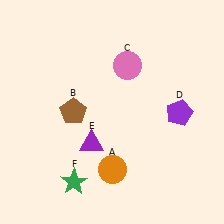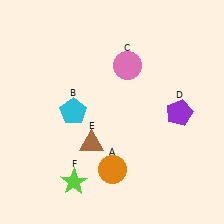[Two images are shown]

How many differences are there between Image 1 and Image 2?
There are 3 differences between the two images.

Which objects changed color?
B changed from brown to cyan. E changed from purple to brown. F changed from green to lime.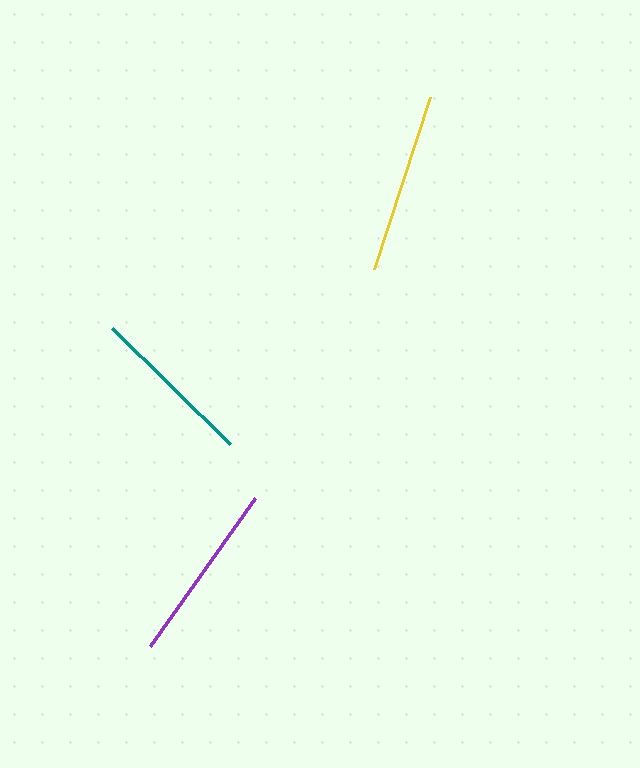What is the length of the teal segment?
The teal segment is approximately 165 pixels long.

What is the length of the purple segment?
The purple segment is approximately 181 pixels long.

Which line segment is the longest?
The purple line is the longest at approximately 181 pixels.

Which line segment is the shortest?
The teal line is the shortest at approximately 165 pixels.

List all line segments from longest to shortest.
From longest to shortest: purple, yellow, teal.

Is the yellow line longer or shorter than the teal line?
The yellow line is longer than the teal line.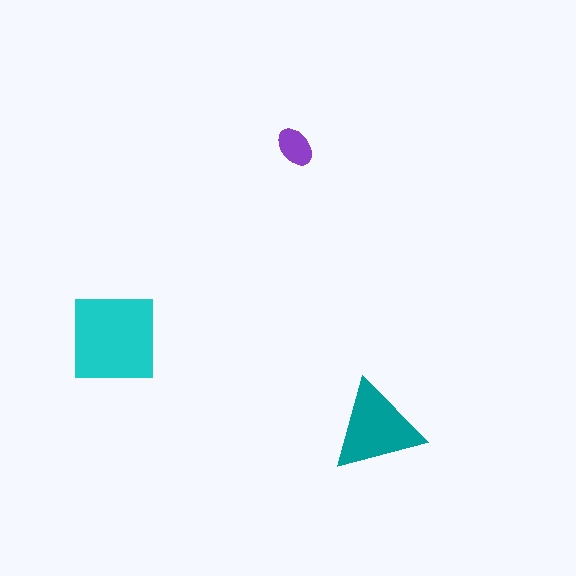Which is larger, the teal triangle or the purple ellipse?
The teal triangle.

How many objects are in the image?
There are 3 objects in the image.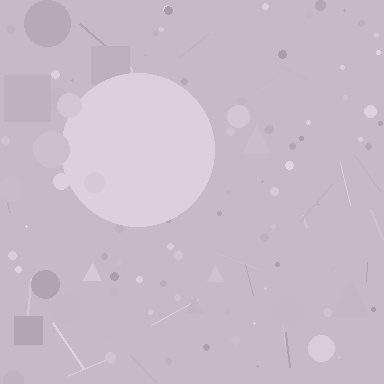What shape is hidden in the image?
A circle is hidden in the image.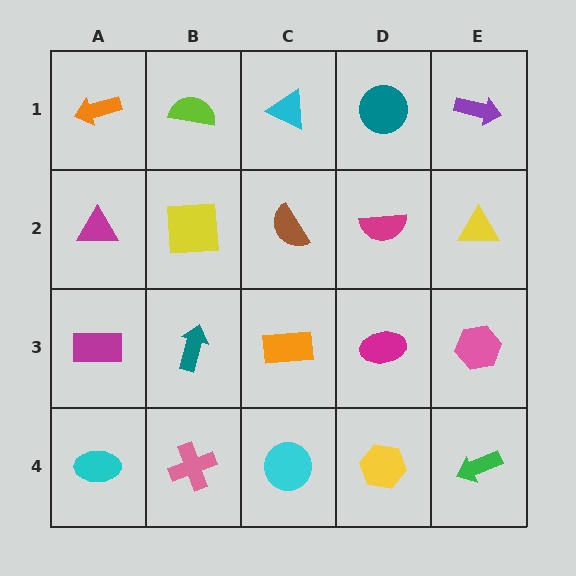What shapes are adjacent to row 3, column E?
A yellow triangle (row 2, column E), a green arrow (row 4, column E), a magenta ellipse (row 3, column D).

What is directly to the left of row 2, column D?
A brown semicircle.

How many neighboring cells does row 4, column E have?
2.